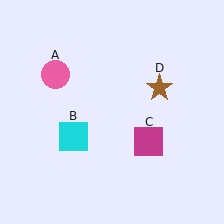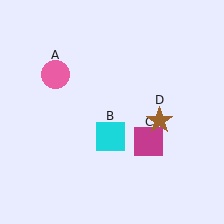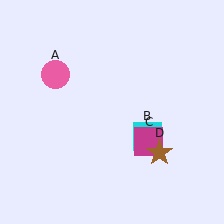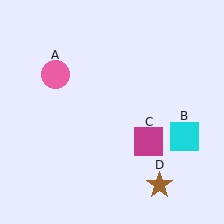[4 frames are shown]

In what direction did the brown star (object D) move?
The brown star (object D) moved down.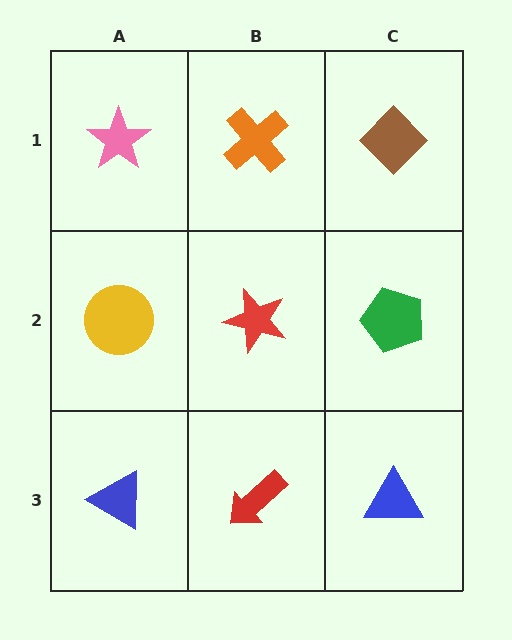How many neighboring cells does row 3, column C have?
2.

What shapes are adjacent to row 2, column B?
An orange cross (row 1, column B), a red arrow (row 3, column B), a yellow circle (row 2, column A), a green pentagon (row 2, column C).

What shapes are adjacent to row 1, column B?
A red star (row 2, column B), a pink star (row 1, column A), a brown diamond (row 1, column C).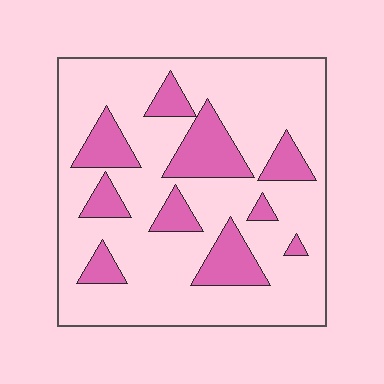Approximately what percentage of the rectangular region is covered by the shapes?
Approximately 25%.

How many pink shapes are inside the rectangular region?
10.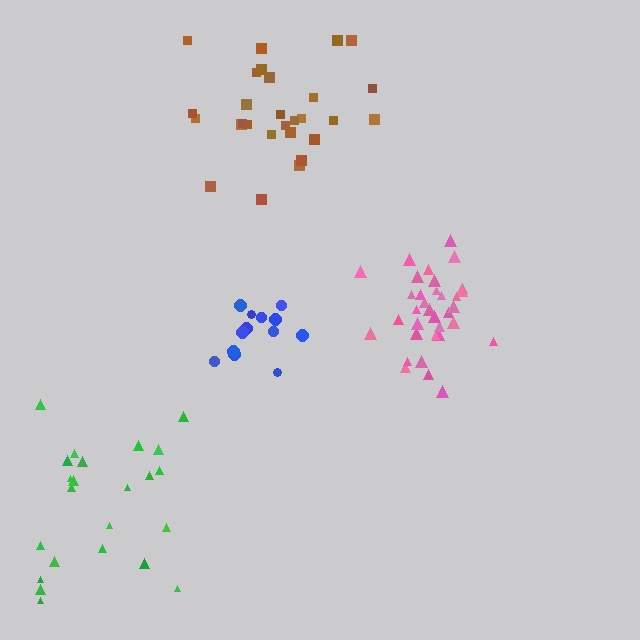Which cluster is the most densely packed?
Pink.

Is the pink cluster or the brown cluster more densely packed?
Pink.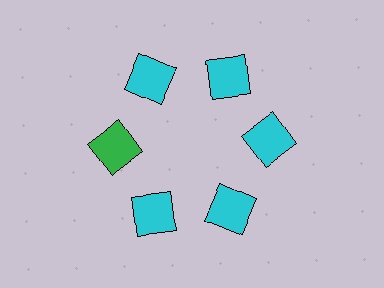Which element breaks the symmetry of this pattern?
The green square at roughly the 9 o'clock position breaks the symmetry. All other shapes are cyan squares.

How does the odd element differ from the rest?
It has a different color: green instead of cyan.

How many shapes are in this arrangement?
There are 6 shapes arranged in a ring pattern.